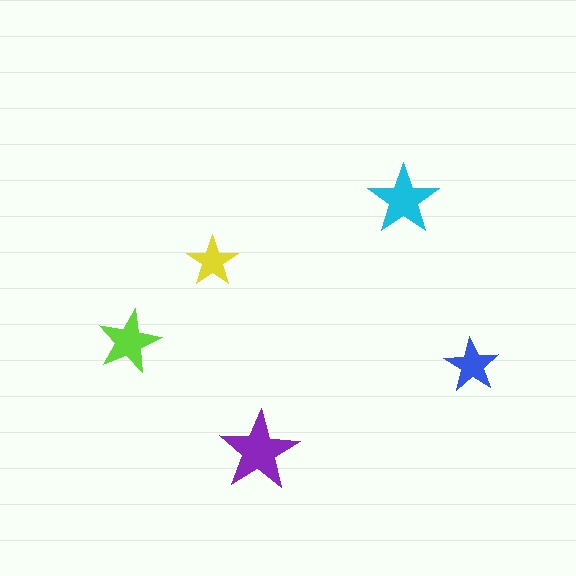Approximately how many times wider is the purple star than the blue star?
About 1.5 times wider.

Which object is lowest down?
The purple star is bottommost.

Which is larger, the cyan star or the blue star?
The cyan one.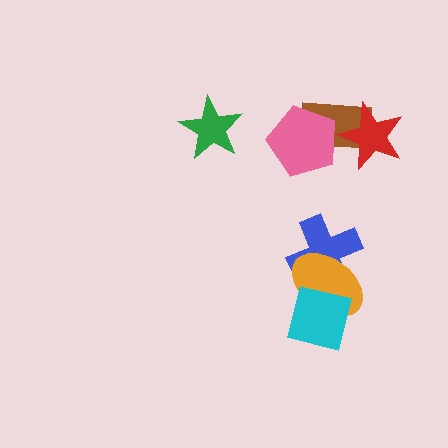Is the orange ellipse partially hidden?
Yes, it is partially covered by another shape.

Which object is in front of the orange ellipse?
The cyan square is in front of the orange ellipse.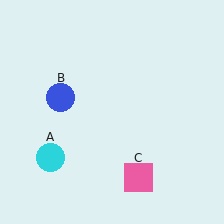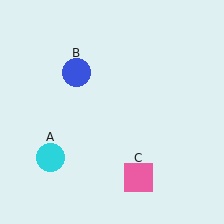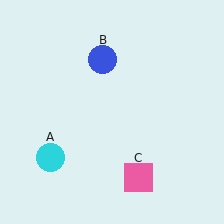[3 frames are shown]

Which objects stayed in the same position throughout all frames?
Cyan circle (object A) and pink square (object C) remained stationary.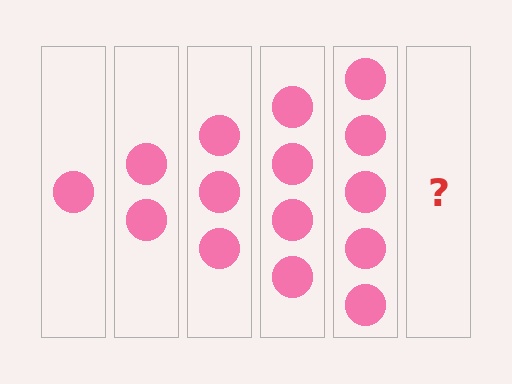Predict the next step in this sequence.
The next step is 6 circles.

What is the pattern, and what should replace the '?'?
The pattern is that each step adds one more circle. The '?' should be 6 circles.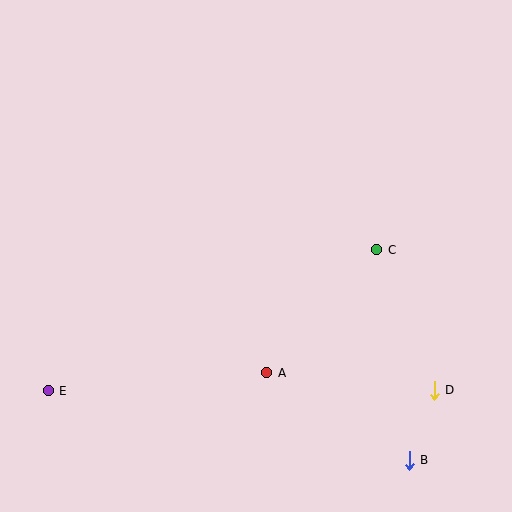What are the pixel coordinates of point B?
Point B is at (409, 460).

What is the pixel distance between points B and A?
The distance between B and A is 167 pixels.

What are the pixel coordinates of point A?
Point A is at (267, 373).